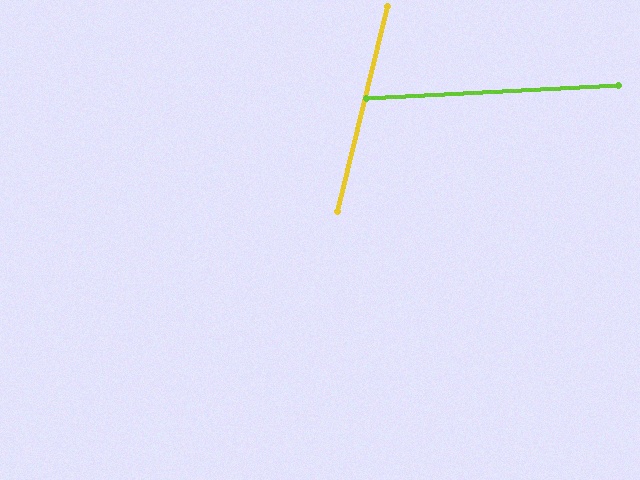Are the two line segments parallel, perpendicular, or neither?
Neither parallel nor perpendicular — they differ by about 73°.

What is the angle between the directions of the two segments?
Approximately 73 degrees.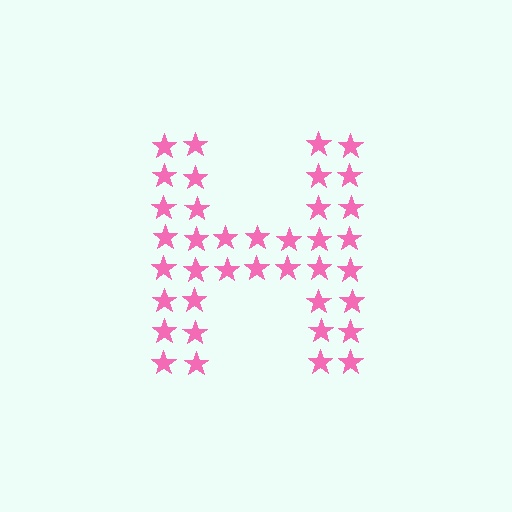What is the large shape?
The large shape is the letter H.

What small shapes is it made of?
It is made of small stars.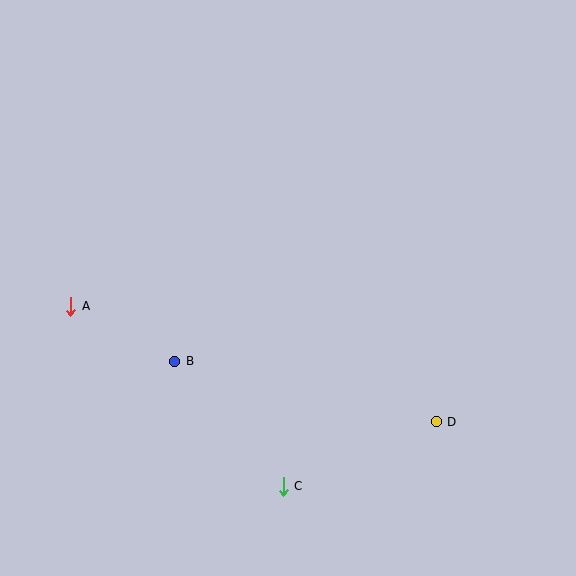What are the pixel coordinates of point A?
Point A is at (71, 306).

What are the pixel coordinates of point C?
Point C is at (283, 486).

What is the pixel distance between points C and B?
The distance between C and B is 165 pixels.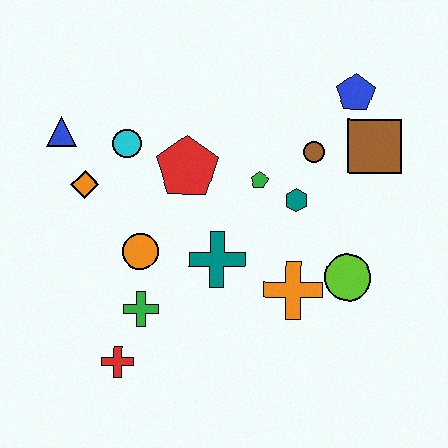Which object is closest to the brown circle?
The teal hexagon is closest to the brown circle.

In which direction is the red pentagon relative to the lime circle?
The red pentagon is to the left of the lime circle.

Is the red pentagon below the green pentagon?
No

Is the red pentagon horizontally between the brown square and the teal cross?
No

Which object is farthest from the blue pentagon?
The red cross is farthest from the blue pentagon.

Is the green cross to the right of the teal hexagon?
No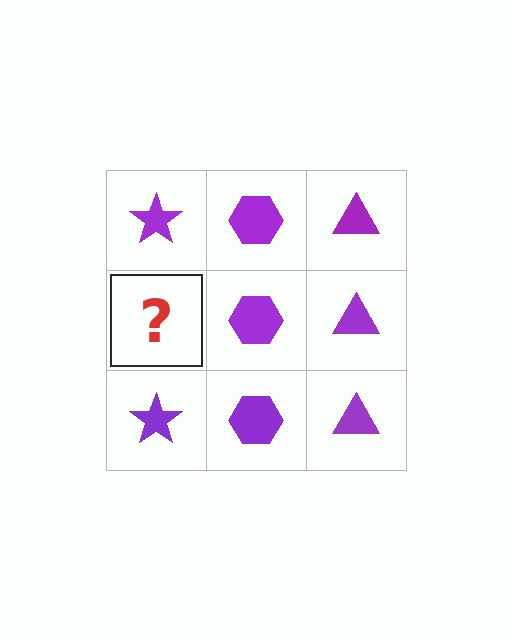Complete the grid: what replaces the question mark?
The question mark should be replaced with a purple star.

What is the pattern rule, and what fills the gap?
The rule is that each column has a consistent shape. The gap should be filled with a purple star.